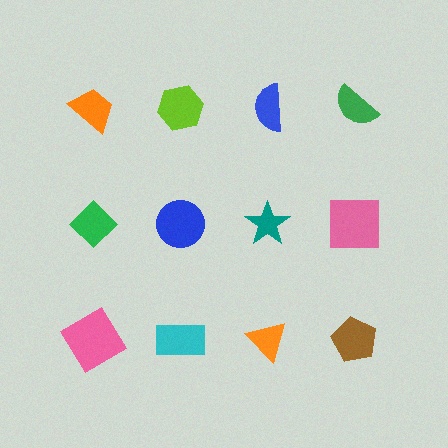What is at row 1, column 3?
A blue semicircle.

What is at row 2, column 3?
A teal star.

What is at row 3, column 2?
A cyan rectangle.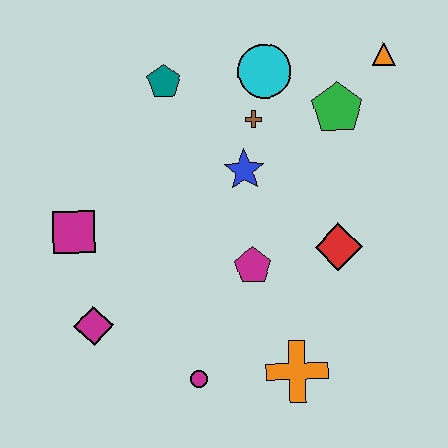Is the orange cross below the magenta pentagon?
Yes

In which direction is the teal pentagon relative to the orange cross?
The teal pentagon is above the orange cross.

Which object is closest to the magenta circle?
The orange cross is closest to the magenta circle.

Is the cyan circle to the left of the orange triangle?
Yes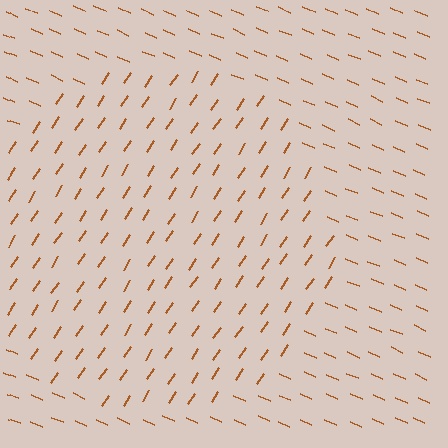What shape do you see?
I see a circle.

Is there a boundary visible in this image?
Yes, there is a texture boundary formed by a change in line orientation.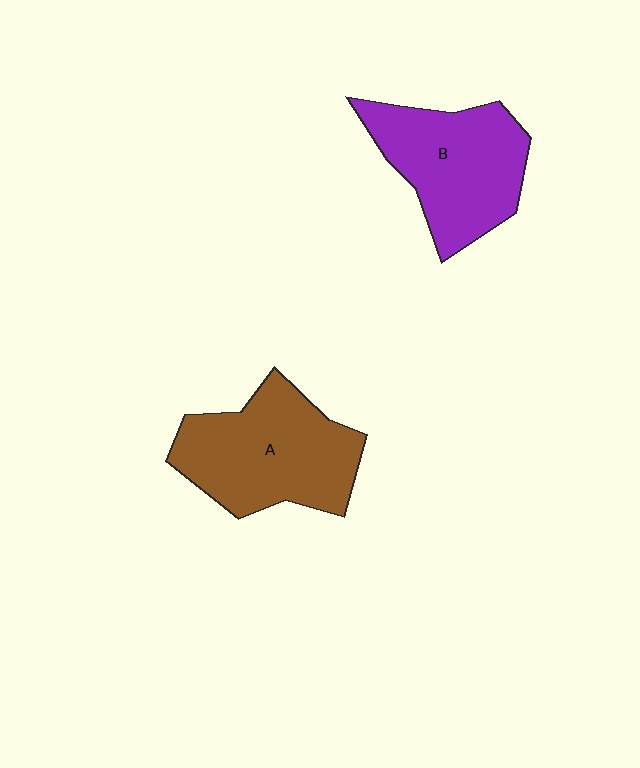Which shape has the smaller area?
Shape B (purple).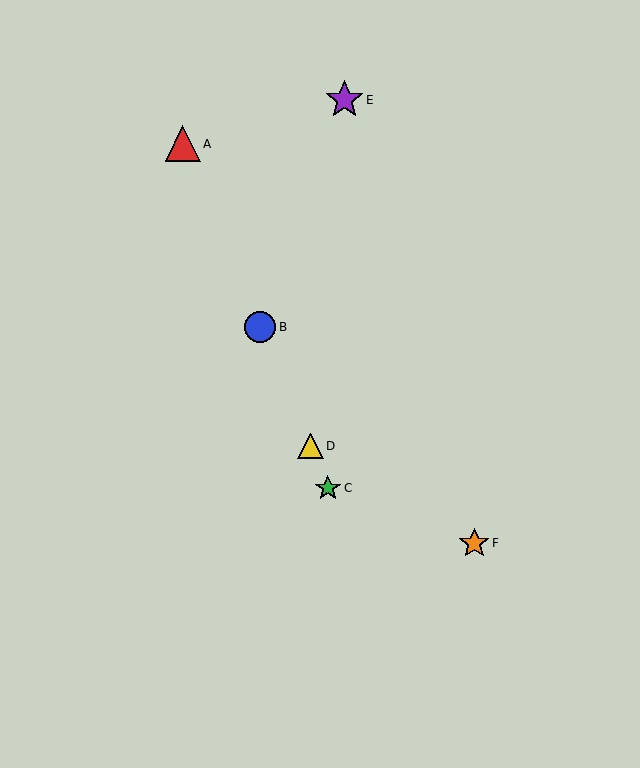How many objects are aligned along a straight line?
4 objects (A, B, C, D) are aligned along a straight line.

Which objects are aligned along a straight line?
Objects A, B, C, D are aligned along a straight line.